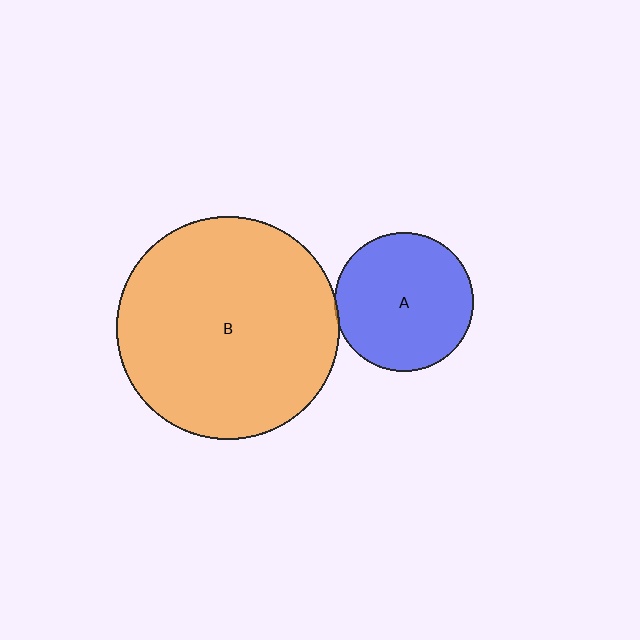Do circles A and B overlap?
Yes.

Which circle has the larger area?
Circle B (orange).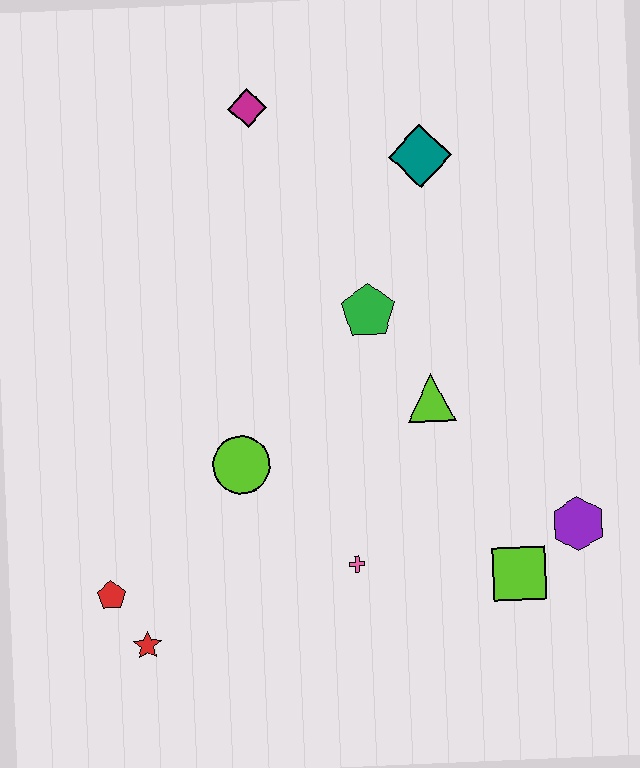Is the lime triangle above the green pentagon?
No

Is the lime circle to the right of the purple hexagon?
No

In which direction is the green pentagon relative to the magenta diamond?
The green pentagon is below the magenta diamond.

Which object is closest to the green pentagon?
The lime triangle is closest to the green pentagon.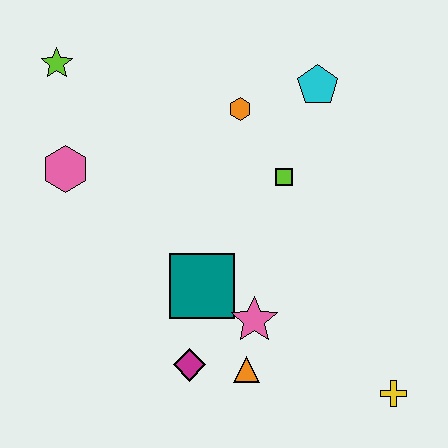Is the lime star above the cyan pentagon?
Yes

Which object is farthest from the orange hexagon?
The yellow cross is farthest from the orange hexagon.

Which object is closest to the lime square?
The orange hexagon is closest to the lime square.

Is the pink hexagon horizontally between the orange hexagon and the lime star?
Yes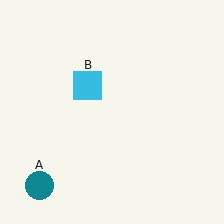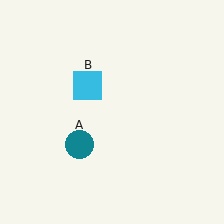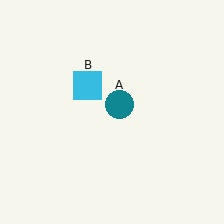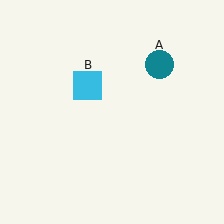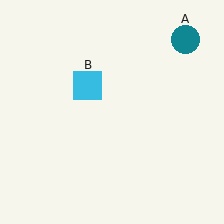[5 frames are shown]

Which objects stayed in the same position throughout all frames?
Cyan square (object B) remained stationary.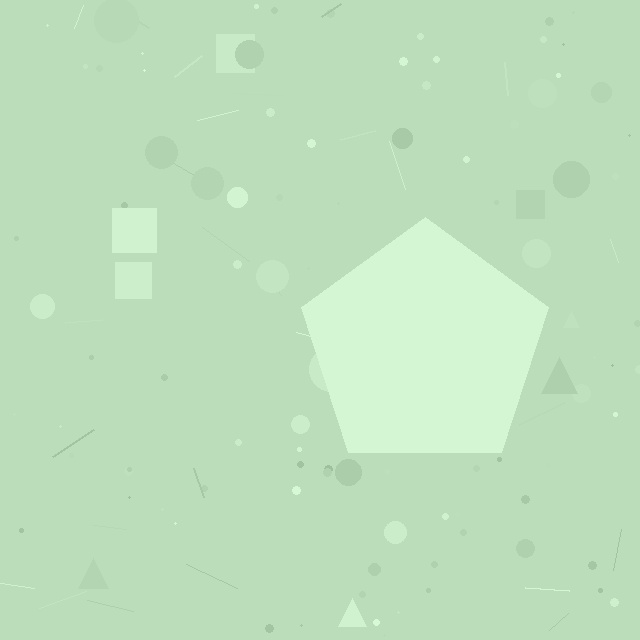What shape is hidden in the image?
A pentagon is hidden in the image.